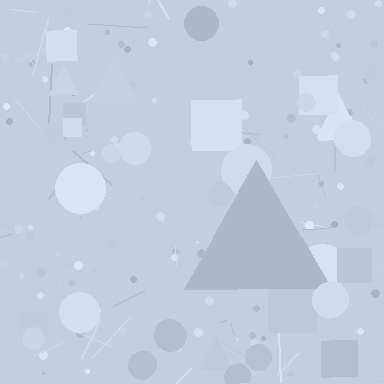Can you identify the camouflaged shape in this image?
The camouflaged shape is a triangle.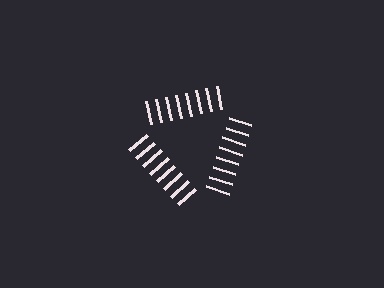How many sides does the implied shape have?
3 sides — the line-ends trace a triangle.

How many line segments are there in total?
24 — 8 along each of the 3 edges.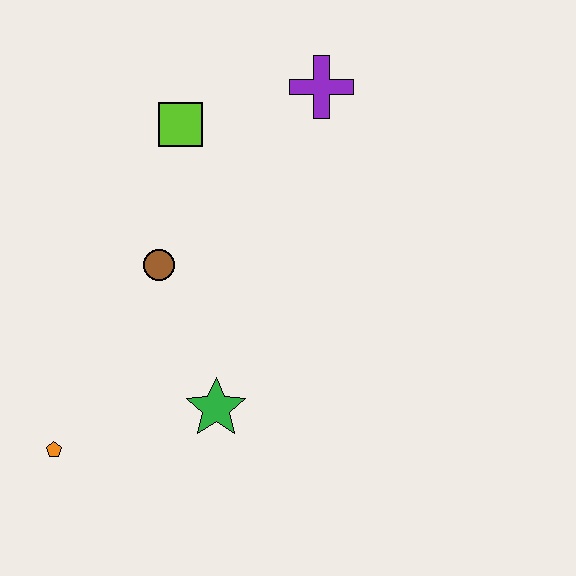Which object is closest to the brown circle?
The lime square is closest to the brown circle.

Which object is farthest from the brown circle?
The purple cross is farthest from the brown circle.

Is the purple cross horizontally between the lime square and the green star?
No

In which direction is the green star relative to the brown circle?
The green star is below the brown circle.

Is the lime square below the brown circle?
No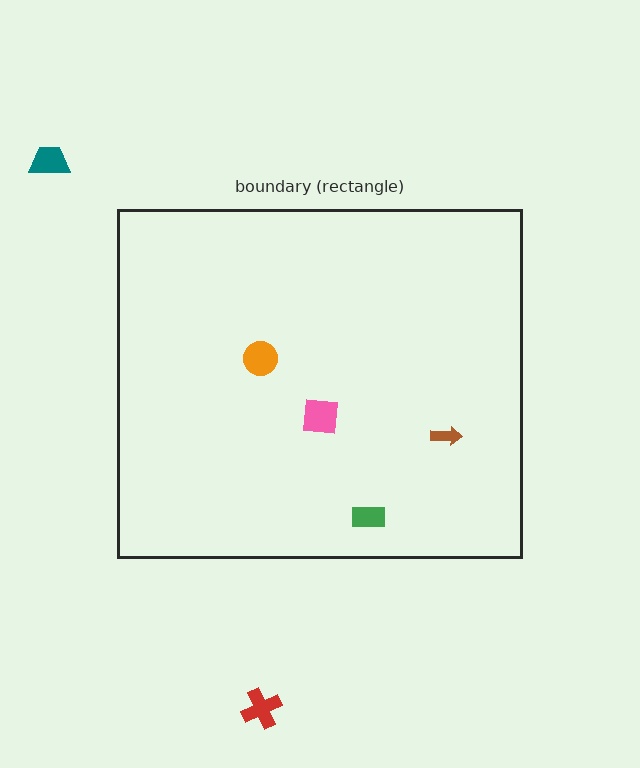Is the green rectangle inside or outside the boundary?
Inside.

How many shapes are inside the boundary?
4 inside, 2 outside.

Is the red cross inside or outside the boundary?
Outside.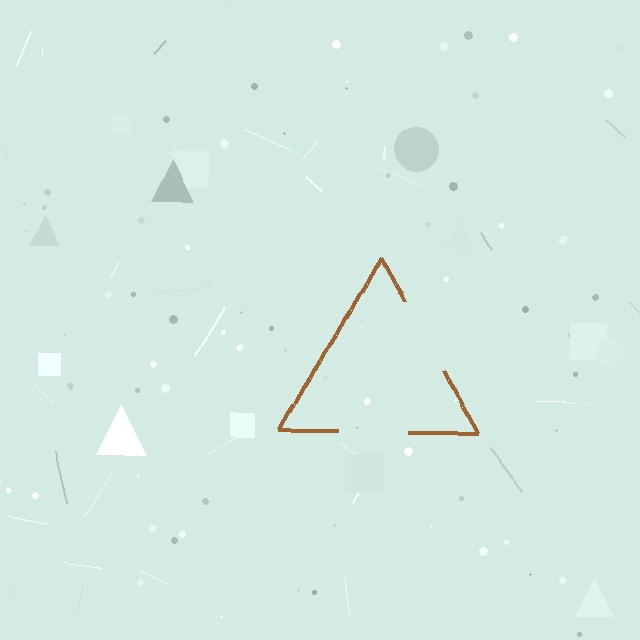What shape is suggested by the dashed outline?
The dashed outline suggests a triangle.